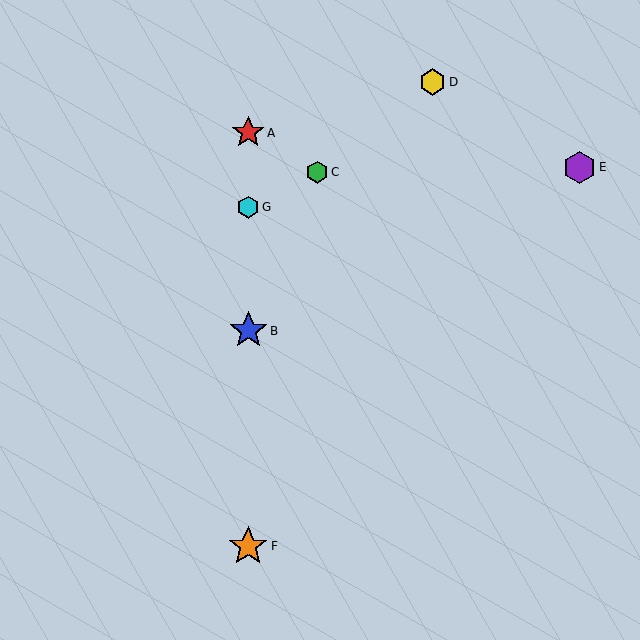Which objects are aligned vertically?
Objects A, B, F, G are aligned vertically.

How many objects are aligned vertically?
4 objects (A, B, F, G) are aligned vertically.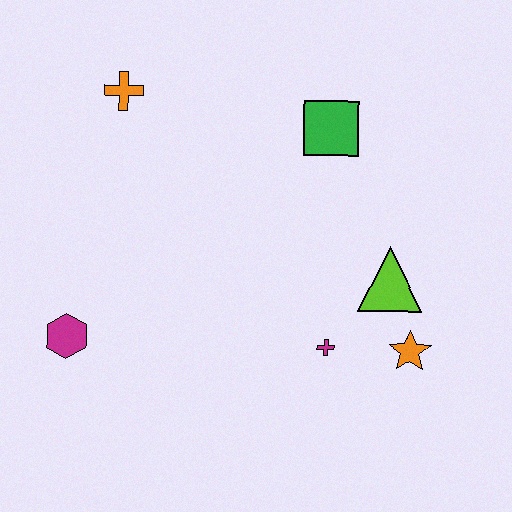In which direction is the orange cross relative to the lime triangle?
The orange cross is to the left of the lime triangle.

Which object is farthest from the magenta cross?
The orange cross is farthest from the magenta cross.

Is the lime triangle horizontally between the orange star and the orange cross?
Yes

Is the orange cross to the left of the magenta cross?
Yes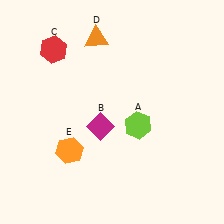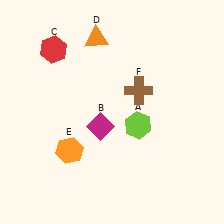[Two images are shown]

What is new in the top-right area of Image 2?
A brown cross (F) was added in the top-right area of Image 2.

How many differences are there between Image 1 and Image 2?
There is 1 difference between the two images.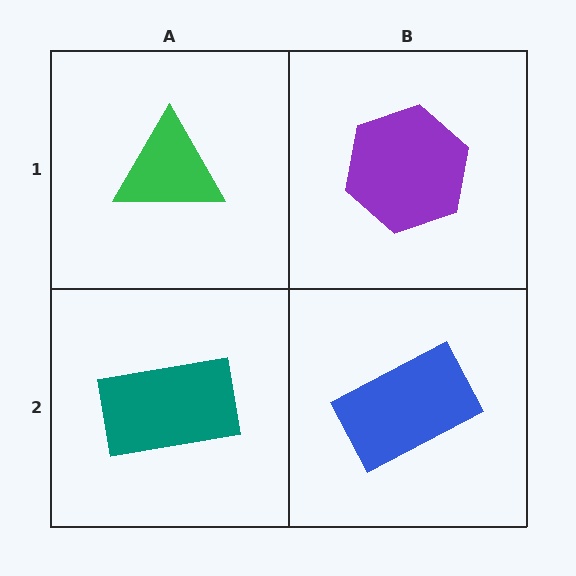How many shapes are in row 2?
2 shapes.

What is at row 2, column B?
A blue rectangle.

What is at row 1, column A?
A green triangle.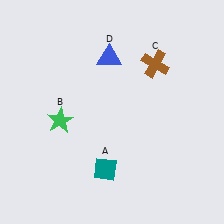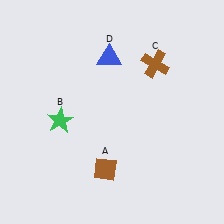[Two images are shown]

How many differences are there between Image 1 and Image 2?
There is 1 difference between the two images.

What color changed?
The diamond (A) changed from teal in Image 1 to brown in Image 2.